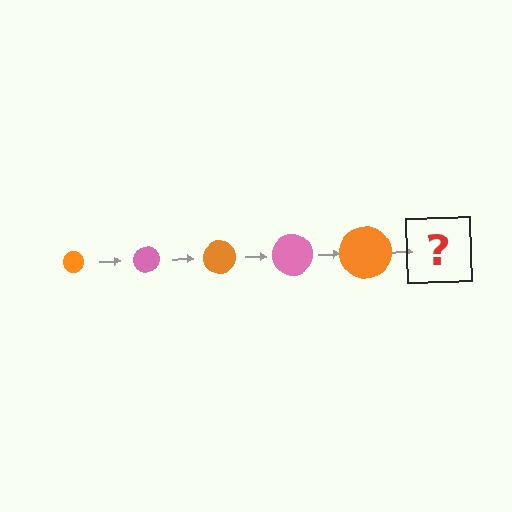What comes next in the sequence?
The next element should be a pink circle, larger than the previous one.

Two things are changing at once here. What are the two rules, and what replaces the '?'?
The two rules are that the circle grows larger each step and the color cycles through orange and pink. The '?' should be a pink circle, larger than the previous one.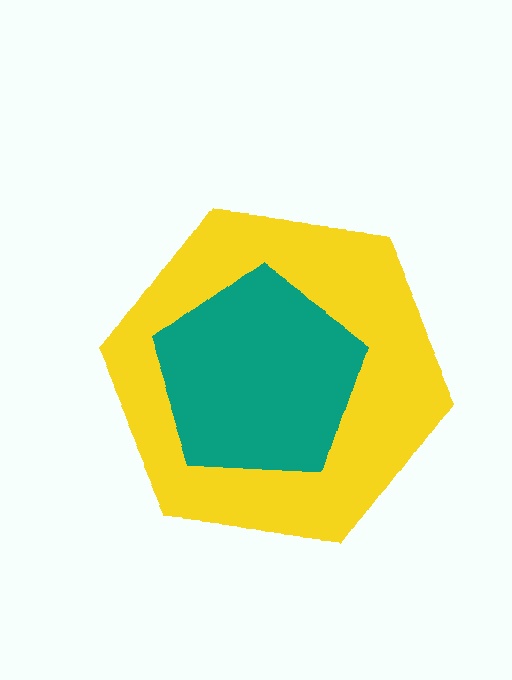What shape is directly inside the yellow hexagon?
The teal pentagon.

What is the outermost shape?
The yellow hexagon.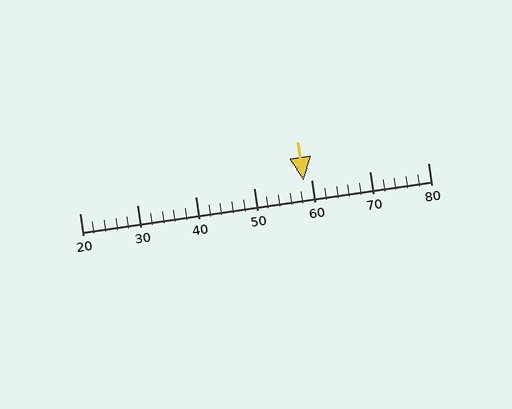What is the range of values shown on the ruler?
The ruler shows values from 20 to 80.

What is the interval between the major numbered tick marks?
The major tick marks are spaced 10 units apart.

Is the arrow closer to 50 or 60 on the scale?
The arrow is closer to 60.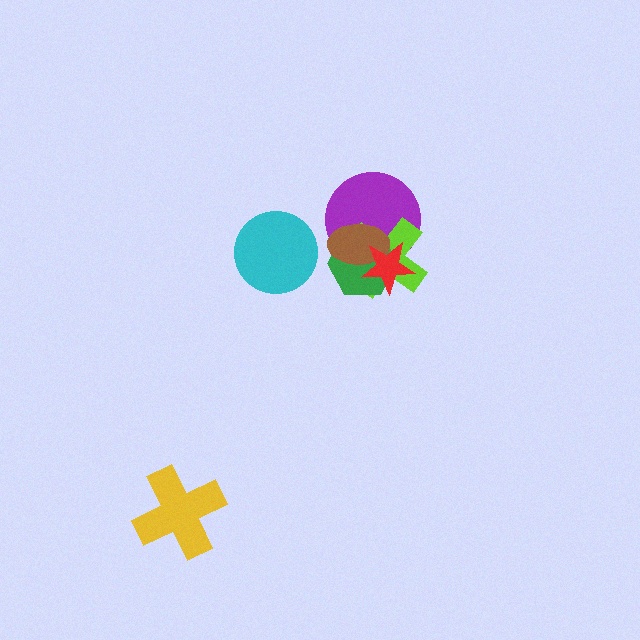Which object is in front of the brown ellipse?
The red star is in front of the brown ellipse.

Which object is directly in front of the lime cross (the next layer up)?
The green hexagon is directly in front of the lime cross.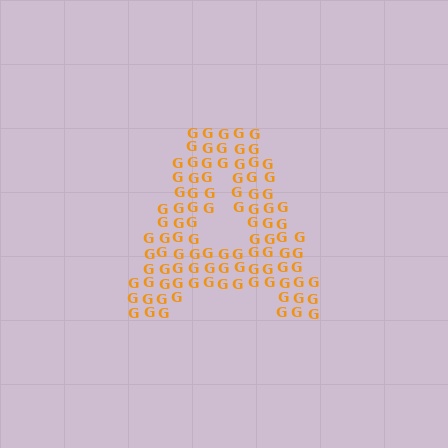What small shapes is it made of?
It is made of small letter G's.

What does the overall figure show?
The overall figure shows the letter A.